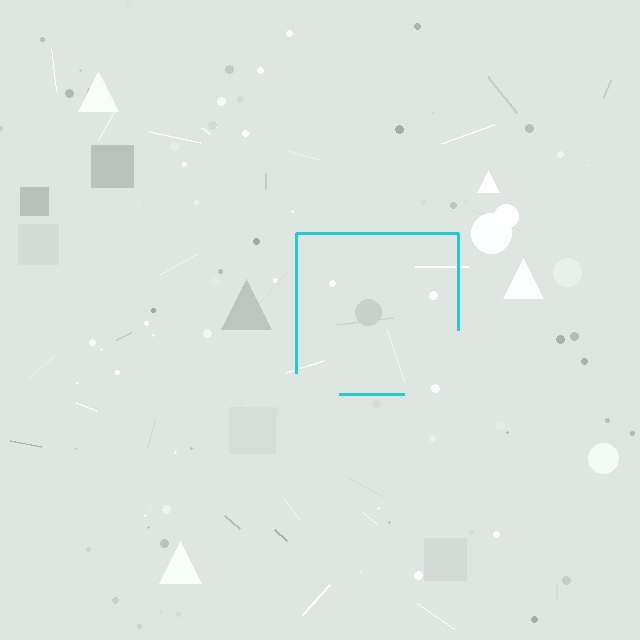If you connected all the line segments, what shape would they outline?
They would outline a square.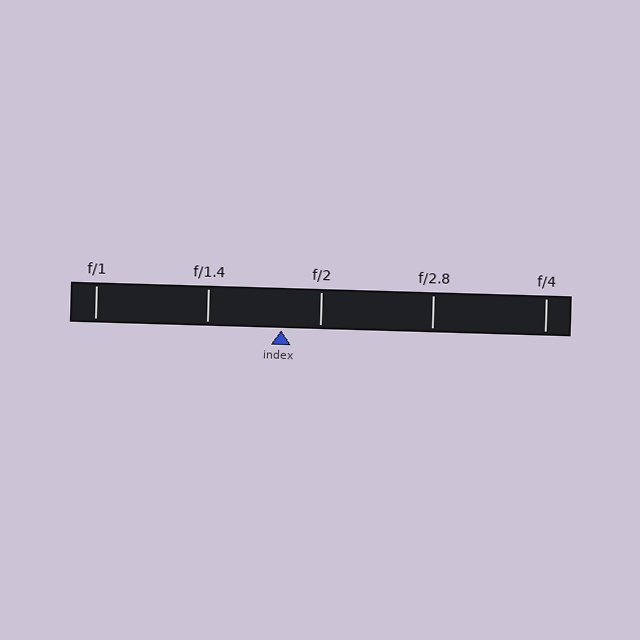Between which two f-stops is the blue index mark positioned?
The index mark is between f/1.4 and f/2.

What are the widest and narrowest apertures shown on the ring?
The widest aperture shown is f/1 and the narrowest is f/4.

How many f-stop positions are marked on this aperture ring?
There are 5 f-stop positions marked.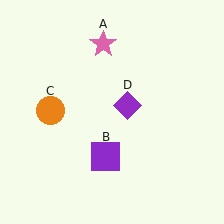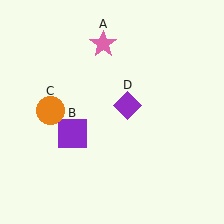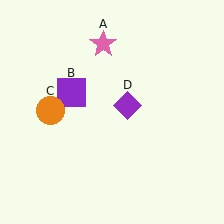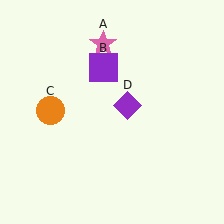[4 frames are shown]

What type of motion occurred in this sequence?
The purple square (object B) rotated clockwise around the center of the scene.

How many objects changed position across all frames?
1 object changed position: purple square (object B).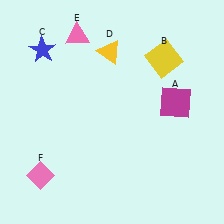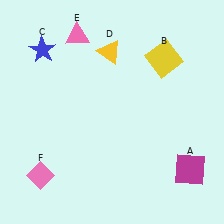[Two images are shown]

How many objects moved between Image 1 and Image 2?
1 object moved between the two images.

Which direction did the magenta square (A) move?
The magenta square (A) moved down.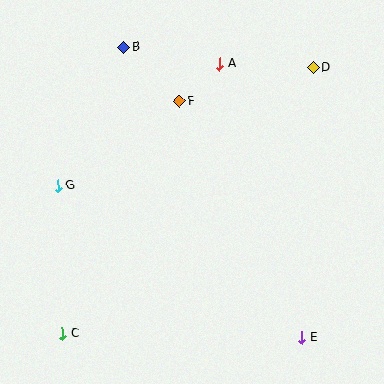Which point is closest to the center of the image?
Point F at (179, 101) is closest to the center.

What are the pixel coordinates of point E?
Point E is at (302, 337).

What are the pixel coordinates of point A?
Point A is at (220, 64).